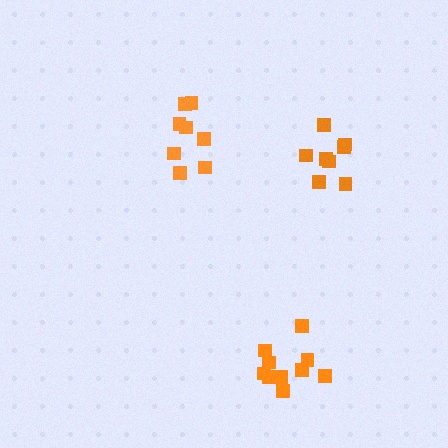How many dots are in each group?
Group 1: 8 dots, Group 2: 10 dots, Group 3: 8 dots (26 total).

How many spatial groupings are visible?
There are 3 spatial groupings.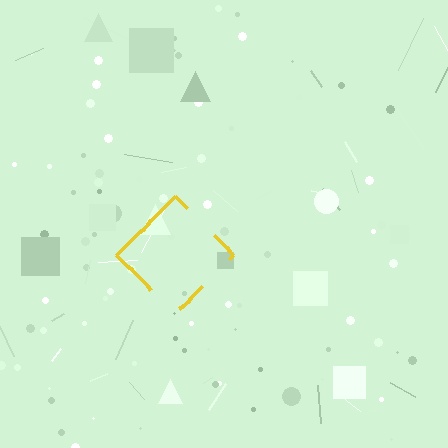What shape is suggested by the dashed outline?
The dashed outline suggests a diamond.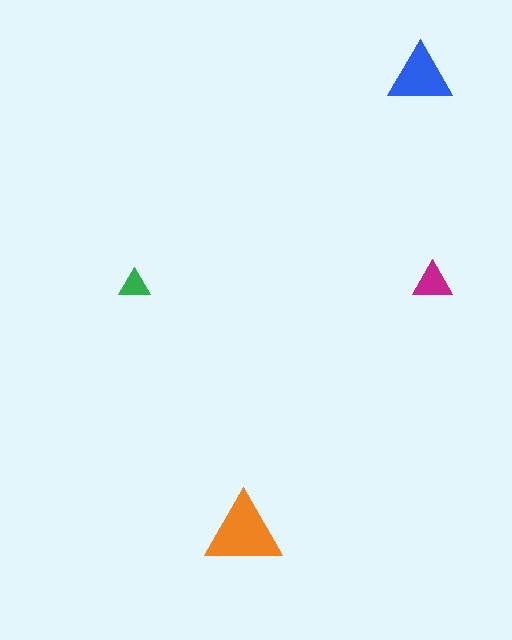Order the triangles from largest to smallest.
the orange one, the blue one, the magenta one, the green one.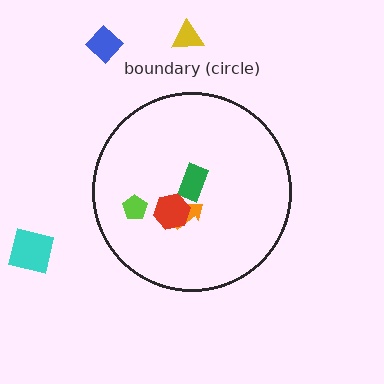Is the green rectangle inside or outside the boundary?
Inside.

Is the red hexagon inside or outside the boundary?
Inside.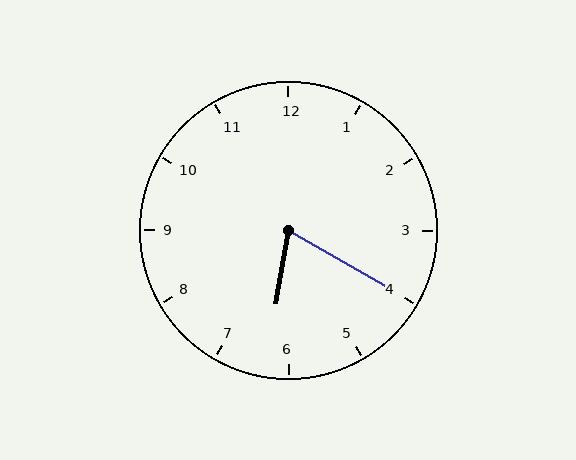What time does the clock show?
6:20.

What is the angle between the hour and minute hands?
Approximately 70 degrees.